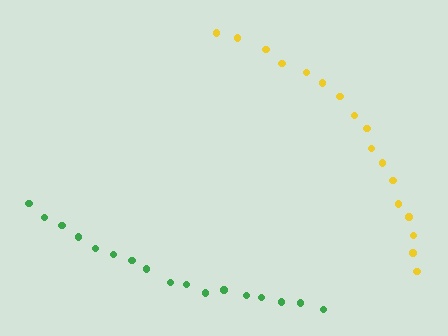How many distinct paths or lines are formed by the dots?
There are 2 distinct paths.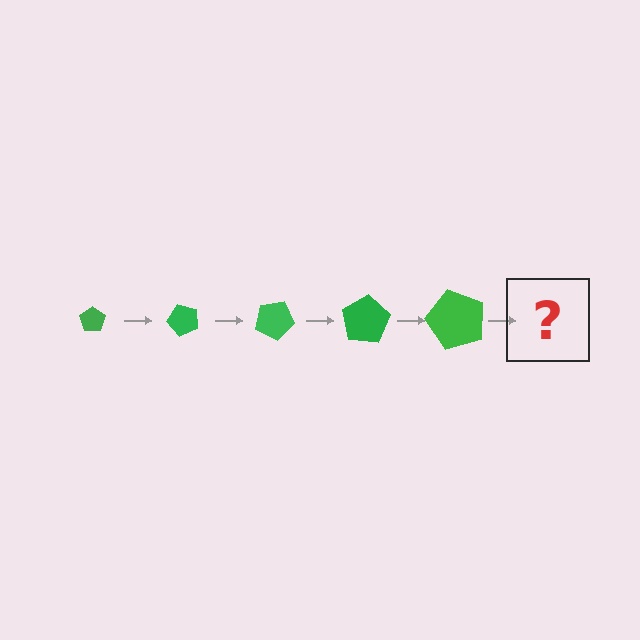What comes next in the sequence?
The next element should be a pentagon, larger than the previous one and rotated 250 degrees from the start.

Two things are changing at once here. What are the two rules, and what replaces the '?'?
The two rules are that the pentagon grows larger each step and it rotates 50 degrees each step. The '?' should be a pentagon, larger than the previous one and rotated 250 degrees from the start.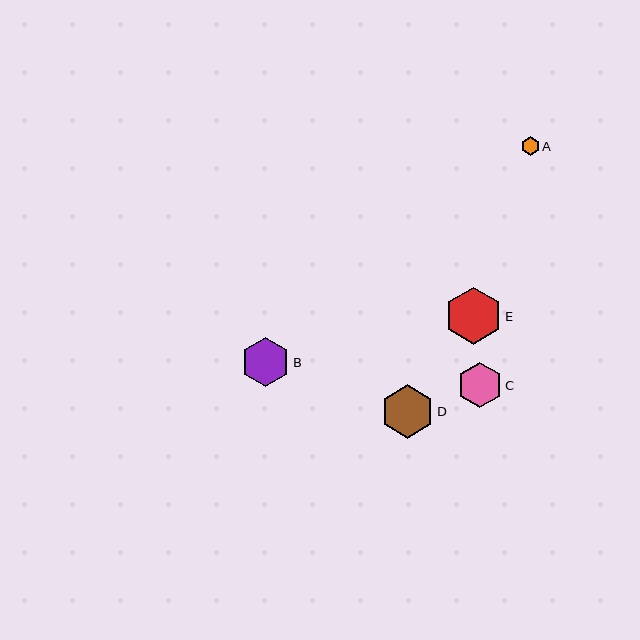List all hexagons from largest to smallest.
From largest to smallest: E, D, B, C, A.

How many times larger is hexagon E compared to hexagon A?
Hexagon E is approximately 3.1 times the size of hexagon A.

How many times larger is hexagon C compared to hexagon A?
Hexagon C is approximately 2.4 times the size of hexagon A.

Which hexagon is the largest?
Hexagon E is the largest with a size of approximately 57 pixels.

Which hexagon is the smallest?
Hexagon A is the smallest with a size of approximately 19 pixels.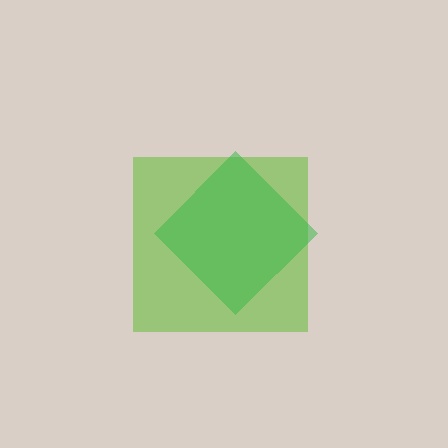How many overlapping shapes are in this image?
There are 2 overlapping shapes in the image.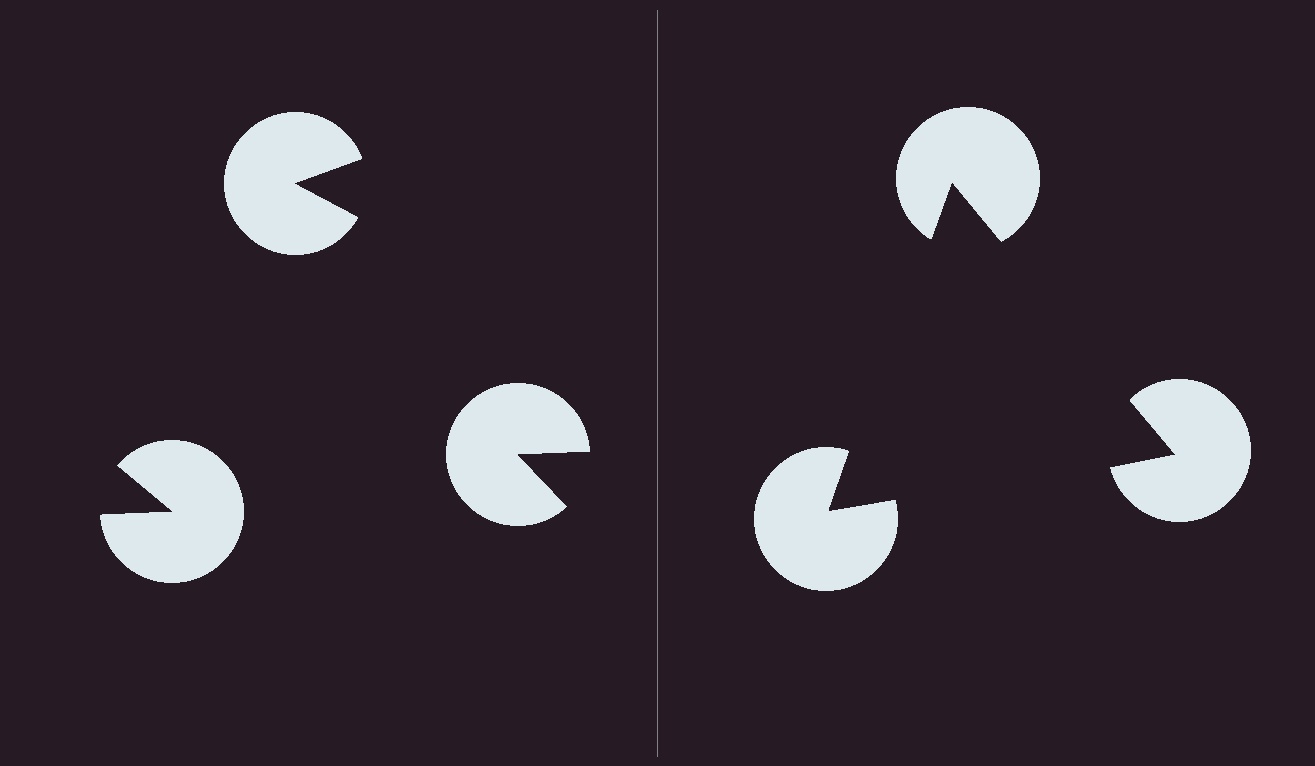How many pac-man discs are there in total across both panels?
6 — 3 on each side.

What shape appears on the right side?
An illusory triangle.